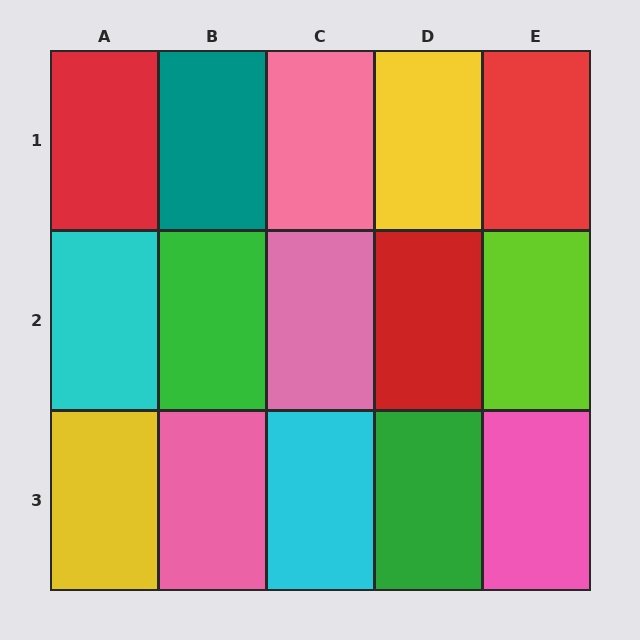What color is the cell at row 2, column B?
Green.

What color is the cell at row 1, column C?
Pink.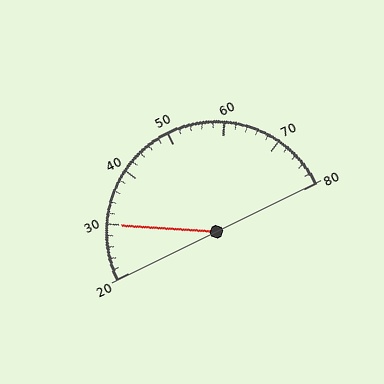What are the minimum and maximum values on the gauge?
The gauge ranges from 20 to 80.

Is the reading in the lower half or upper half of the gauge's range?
The reading is in the lower half of the range (20 to 80).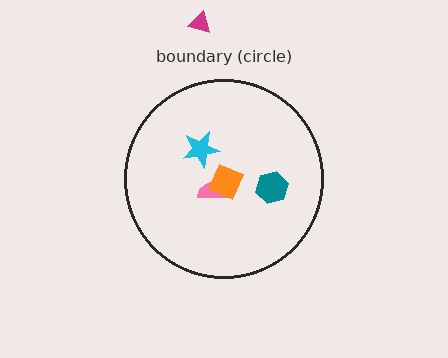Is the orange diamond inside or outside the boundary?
Inside.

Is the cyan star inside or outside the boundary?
Inside.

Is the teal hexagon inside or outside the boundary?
Inside.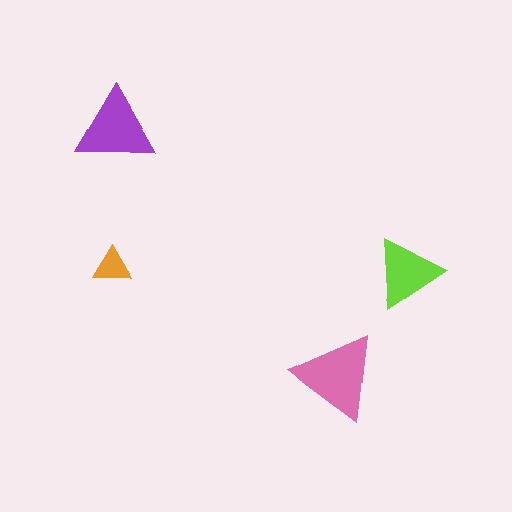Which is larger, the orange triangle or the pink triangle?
The pink one.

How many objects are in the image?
There are 4 objects in the image.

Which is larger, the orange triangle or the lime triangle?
The lime one.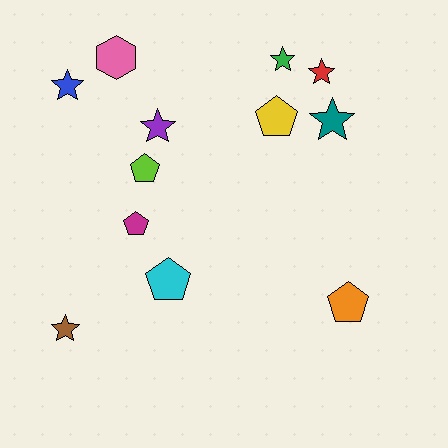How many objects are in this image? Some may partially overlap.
There are 12 objects.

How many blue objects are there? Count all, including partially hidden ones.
There is 1 blue object.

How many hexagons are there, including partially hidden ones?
There is 1 hexagon.